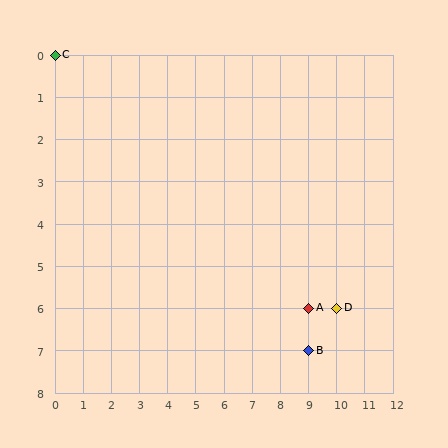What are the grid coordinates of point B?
Point B is at grid coordinates (9, 7).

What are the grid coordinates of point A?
Point A is at grid coordinates (9, 6).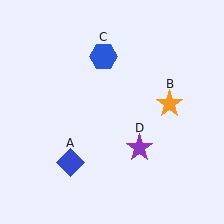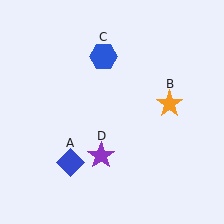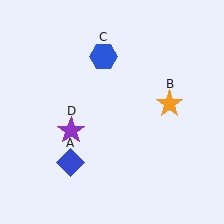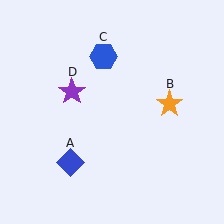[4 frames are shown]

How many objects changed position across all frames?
1 object changed position: purple star (object D).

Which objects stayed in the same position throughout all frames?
Blue diamond (object A) and orange star (object B) and blue hexagon (object C) remained stationary.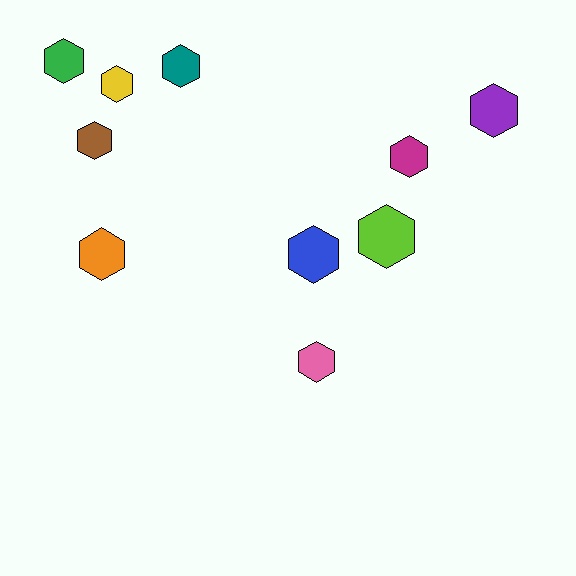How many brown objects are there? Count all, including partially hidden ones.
There is 1 brown object.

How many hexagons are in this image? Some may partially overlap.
There are 10 hexagons.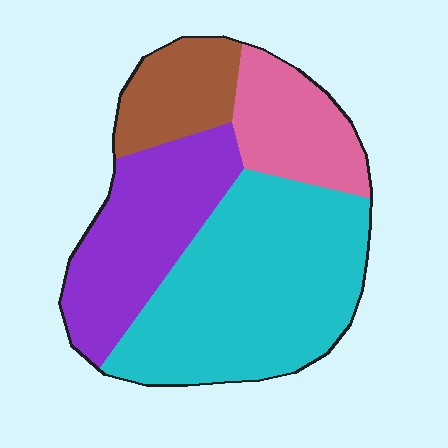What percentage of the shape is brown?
Brown covers roughly 15% of the shape.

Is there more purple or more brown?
Purple.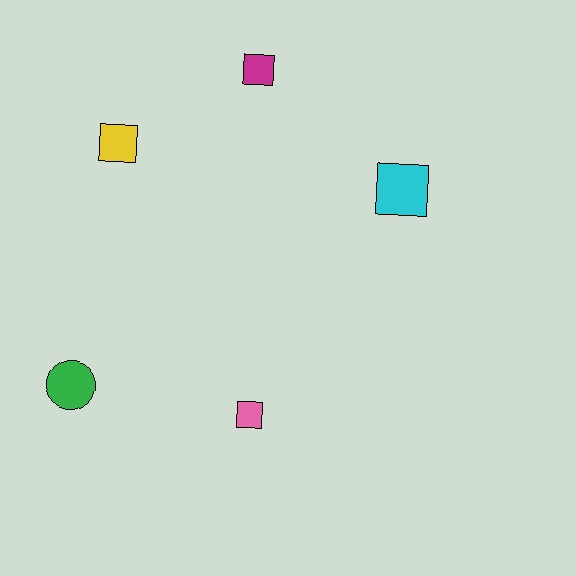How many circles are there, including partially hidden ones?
There is 1 circle.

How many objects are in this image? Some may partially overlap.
There are 5 objects.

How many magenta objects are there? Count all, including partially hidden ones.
There is 1 magenta object.